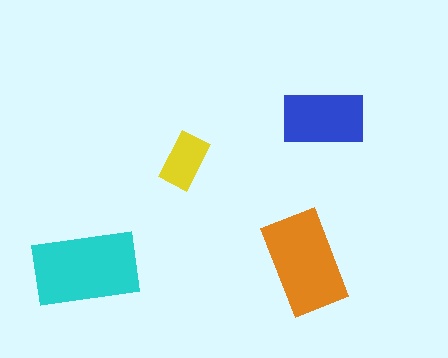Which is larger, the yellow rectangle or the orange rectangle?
The orange one.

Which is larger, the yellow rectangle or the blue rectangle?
The blue one.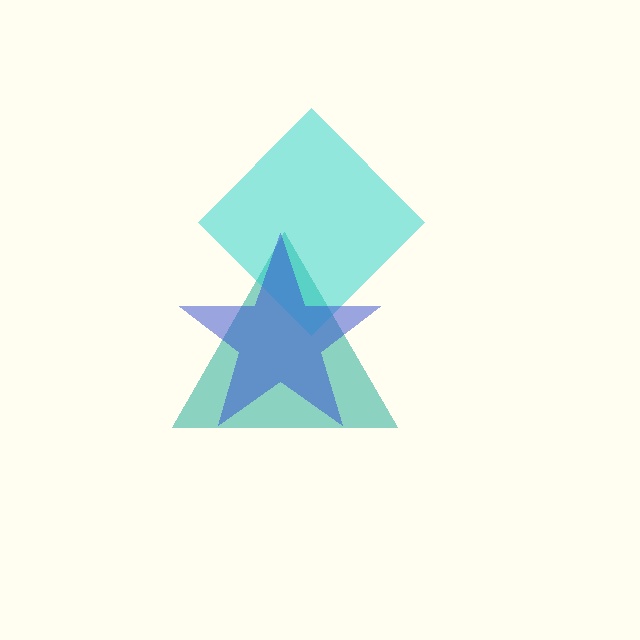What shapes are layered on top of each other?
The layered shapes are: a teal triangle, a cyan diamond, a blue star.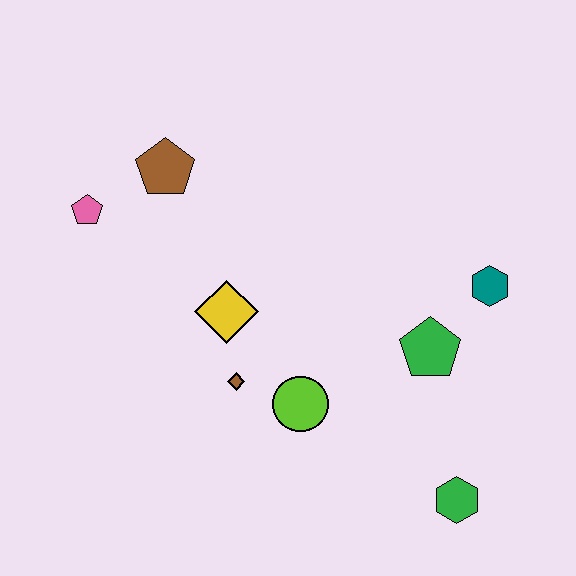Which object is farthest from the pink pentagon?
The green hexagon is farthest from the pink pentagon.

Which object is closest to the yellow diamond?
The brown diamond is closest to the yellow diamond.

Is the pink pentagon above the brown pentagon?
No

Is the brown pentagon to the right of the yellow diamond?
No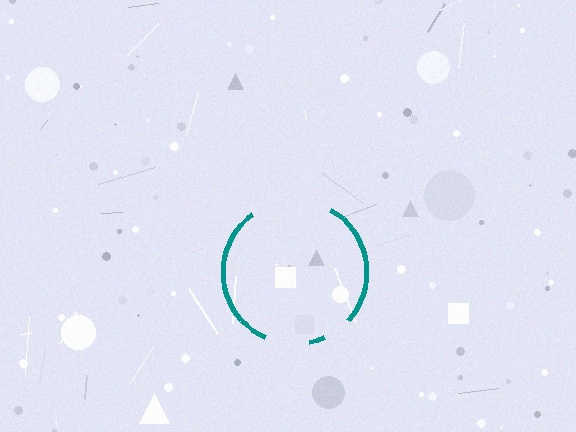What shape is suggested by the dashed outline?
The dashed outline suggests a circle.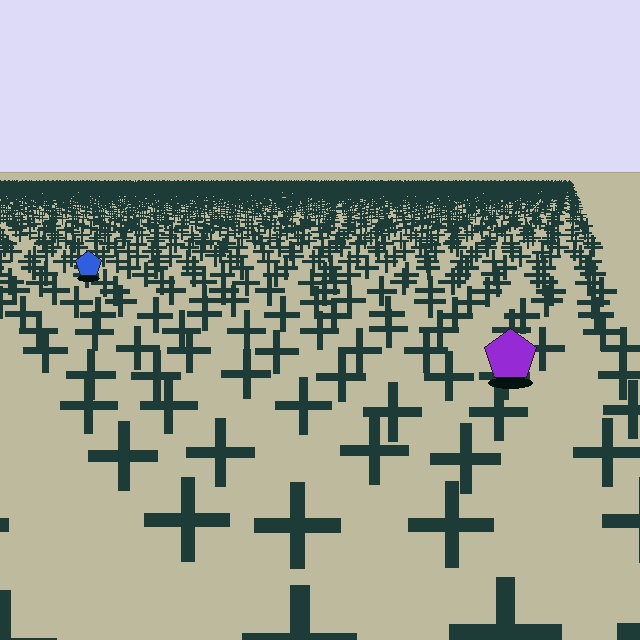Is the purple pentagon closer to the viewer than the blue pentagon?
Yes. The purple pentagon is closer — you can tell from the texture gradient: the ground texture is coarser near it.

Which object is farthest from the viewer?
The blue pentagon is farthest from the viewer. It appears smaller and the ground texture around it is denser.